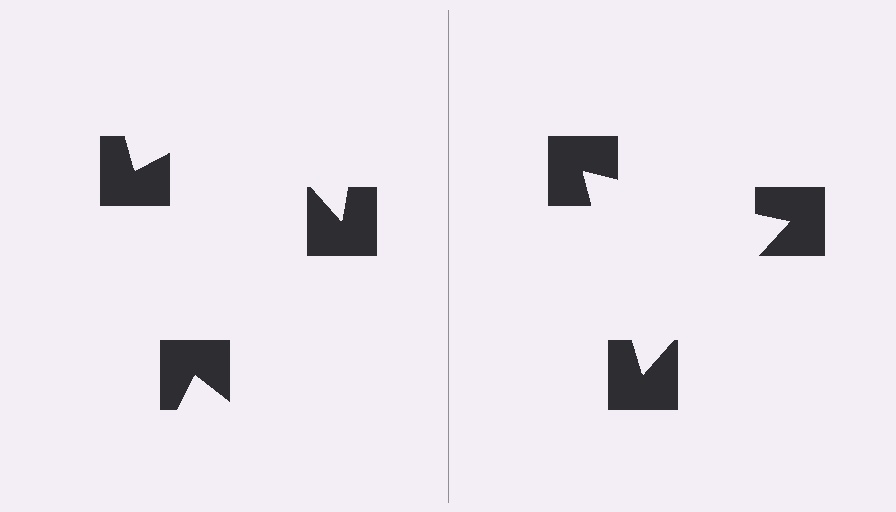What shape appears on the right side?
An illusory triangle.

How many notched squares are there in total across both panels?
6 — 3 on each side.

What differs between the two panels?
The notched squares are positioned identically on both sides; only the wedge orientations differ. On the right they align to a triangle; on the left they are misaligned.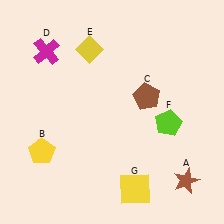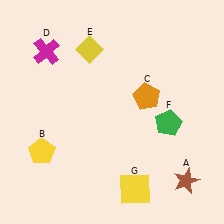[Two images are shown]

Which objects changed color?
C changed from brown to orange. F changed from lime to green.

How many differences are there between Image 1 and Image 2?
There are 2 differences between the two images.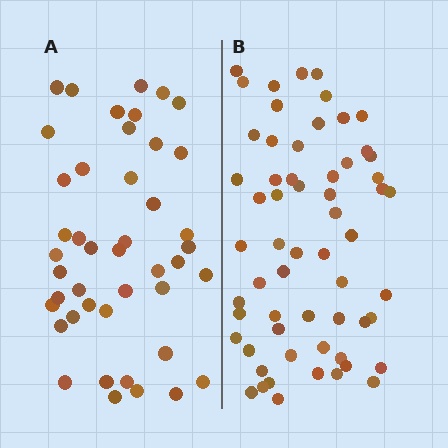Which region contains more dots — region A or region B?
Region B (the right region) has more dots.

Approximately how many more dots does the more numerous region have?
Region B has approximately 15 more dots than region A.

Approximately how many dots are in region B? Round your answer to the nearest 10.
About 60 dots.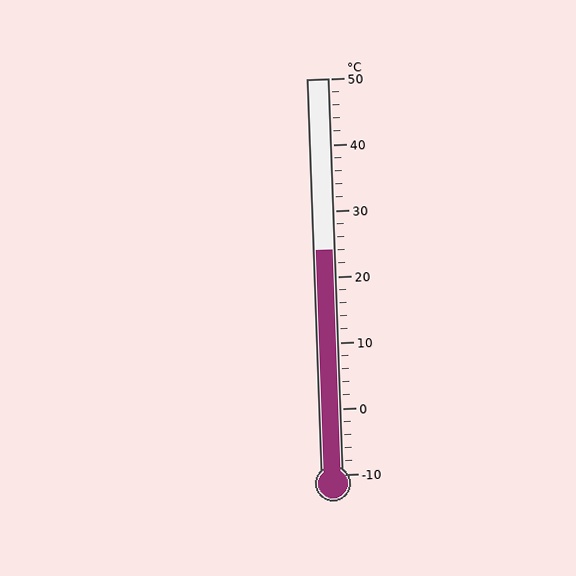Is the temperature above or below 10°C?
The temperature is above 10°C.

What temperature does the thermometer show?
The thermometer shows approximately 24°C.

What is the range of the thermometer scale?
The thermometer scale ranges from -10°C to 50°C.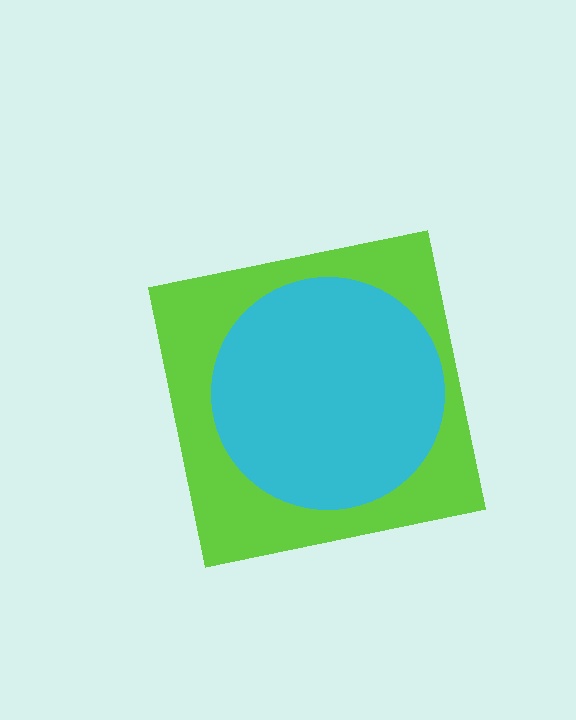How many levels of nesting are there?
2.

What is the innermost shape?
The cyan circle.